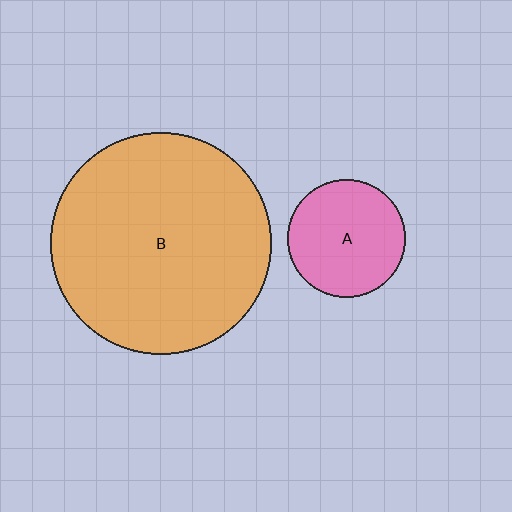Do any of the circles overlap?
No, none of the circles overlap.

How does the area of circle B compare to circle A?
Approximately 3.5 times.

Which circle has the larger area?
Circle B (orange).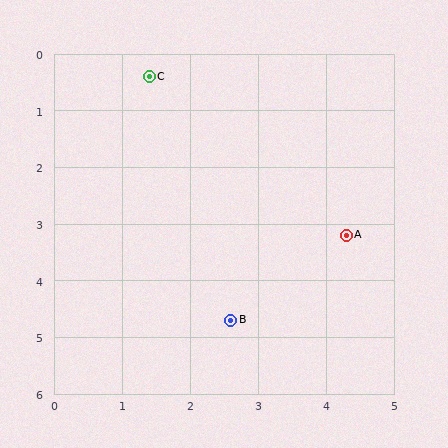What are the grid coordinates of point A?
Point A is at approximately (4.3, 3.2).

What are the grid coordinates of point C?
Point C is at approximately (1.4, 0.4).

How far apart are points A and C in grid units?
Points A and C are about 4.0 grid units apart.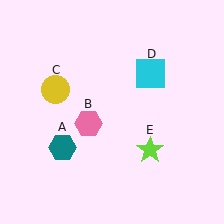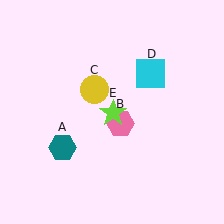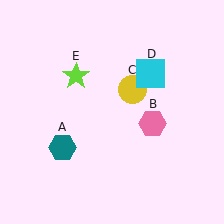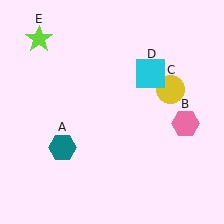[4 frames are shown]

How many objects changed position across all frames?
3 objects changed position: pink hexagon (object B), yellow circle (object C), lime star (object E).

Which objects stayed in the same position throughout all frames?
Teal hexagon (object A) and cyan square (object D) remained stationary.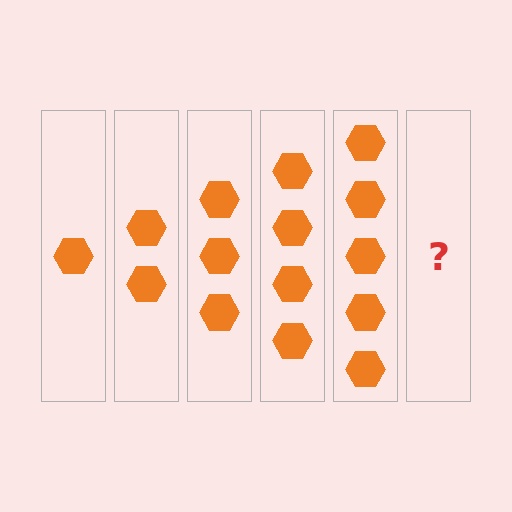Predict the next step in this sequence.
The next step is 6 hexagons.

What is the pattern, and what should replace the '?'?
The pattern is that each step adds one more hexagon. The '?' should be 6 hexagons.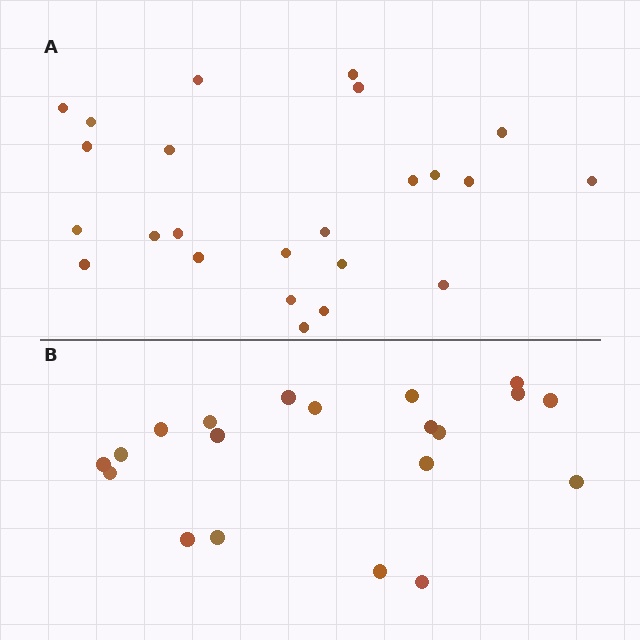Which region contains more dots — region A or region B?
Region A (the top region) has more dots.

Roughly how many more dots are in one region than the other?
Region A has about 4 more dots than region B.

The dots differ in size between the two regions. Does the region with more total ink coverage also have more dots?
No. Region B has more total ink coverage because its dots are larger, but region A actually contains more individual dots. Total area can be misleading — the number of items is what matters here.